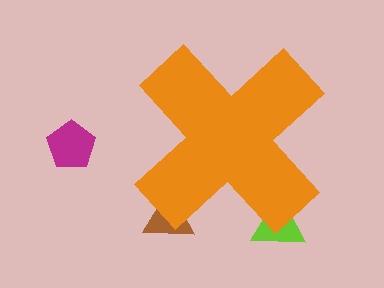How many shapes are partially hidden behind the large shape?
2 shapes are partially hidden.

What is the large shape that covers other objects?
An orange cross.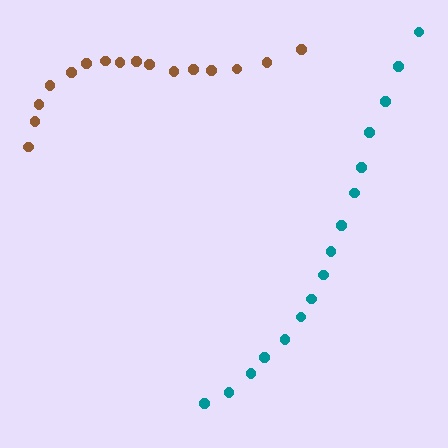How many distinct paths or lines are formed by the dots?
There are 2 distinct paths.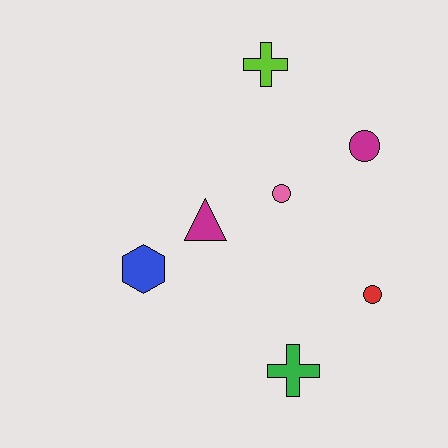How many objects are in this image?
There are 7 objects.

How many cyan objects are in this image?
There are no cyan objects.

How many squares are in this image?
There are no squares.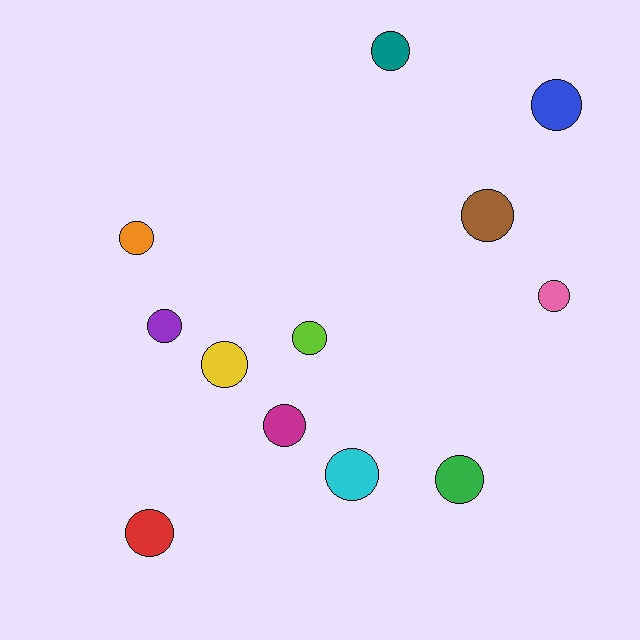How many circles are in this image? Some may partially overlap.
There are 12 circles.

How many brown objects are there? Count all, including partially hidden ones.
There is 1 brown object.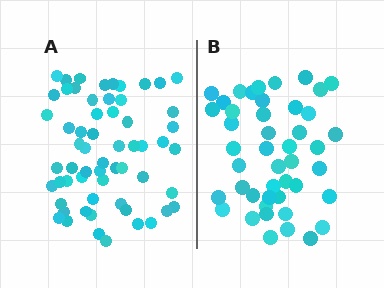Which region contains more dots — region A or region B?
Region A (the left region) has more dots.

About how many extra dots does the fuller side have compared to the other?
Region A has approximately 15 more dots than region B.